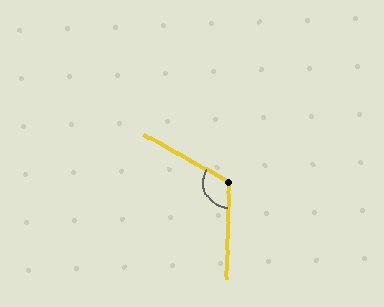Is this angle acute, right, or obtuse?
It is obtuse.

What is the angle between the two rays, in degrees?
Approximately 118 degrees.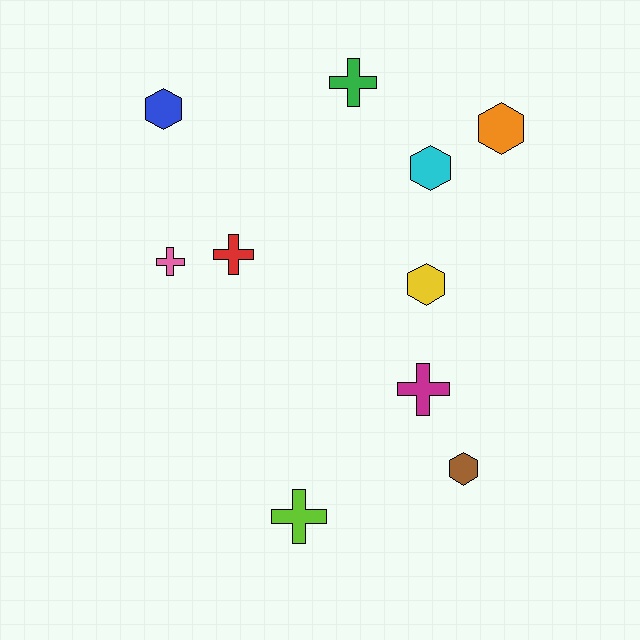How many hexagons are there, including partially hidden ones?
There are 5 hexagons.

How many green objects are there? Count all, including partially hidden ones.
There is 1 green object.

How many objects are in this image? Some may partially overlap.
There are 10 objects.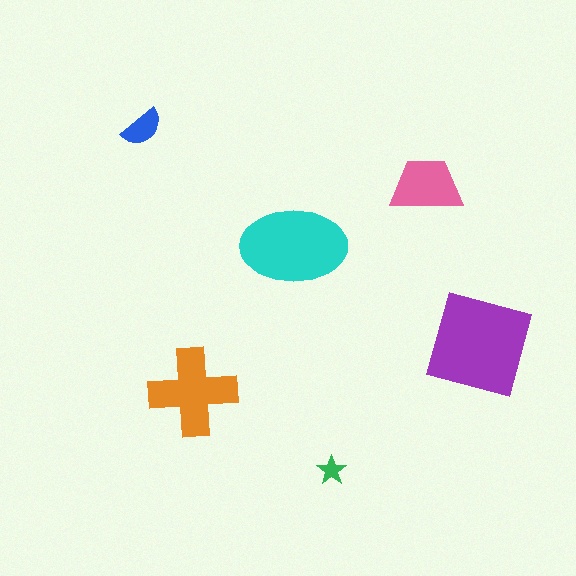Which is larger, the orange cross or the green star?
The orange cross.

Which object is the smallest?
The green star.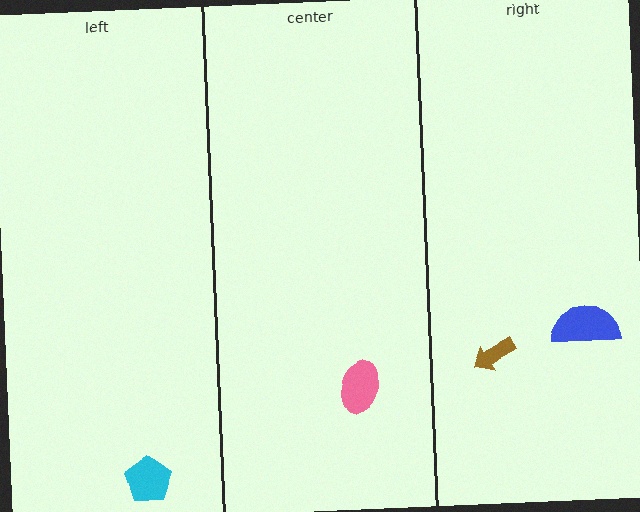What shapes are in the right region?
The blue semicircle, the brown arrow.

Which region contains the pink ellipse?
The center region.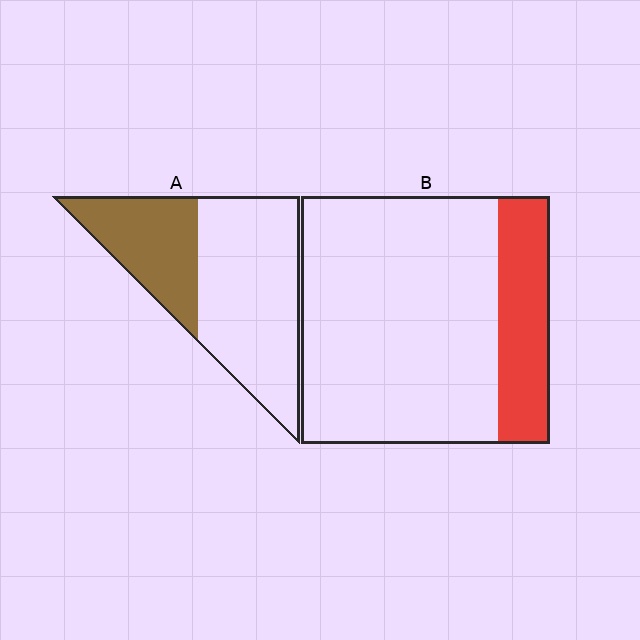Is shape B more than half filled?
No.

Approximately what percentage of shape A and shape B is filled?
A is approximately 35% and B is approximately 20%.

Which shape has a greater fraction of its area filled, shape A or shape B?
Shape A.